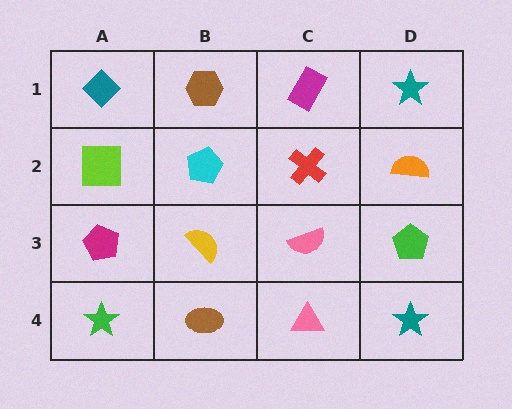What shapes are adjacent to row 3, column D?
An orange semicircle (row 2, column D), a teal star (row 4, column D), a pink semicircle (row 3, column C).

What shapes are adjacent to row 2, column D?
A teal star (row 1, column D), a green pentagon (row 3, column D), a red cross (row 2, column C).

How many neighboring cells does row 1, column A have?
2.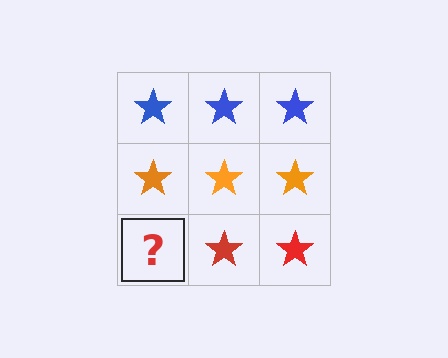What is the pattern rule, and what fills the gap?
The rule is that each row has a consistent color. The gap should be filled with a red star.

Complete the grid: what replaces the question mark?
The question mark should be replaced with a red star.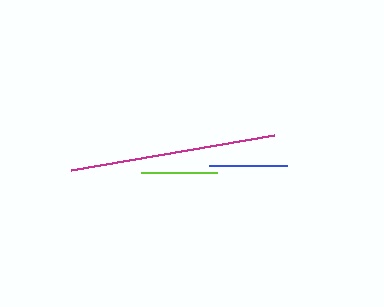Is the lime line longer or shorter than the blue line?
The blue line is longer than the lime line.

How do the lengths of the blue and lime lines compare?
The blue and lime lines are approximately the same length.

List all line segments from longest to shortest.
From longest to shortest: magenta, blue, lime.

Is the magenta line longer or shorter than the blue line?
The magenta line is longer than the blue line.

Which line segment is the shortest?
The lime line is the shortest at approximately 76 pixels.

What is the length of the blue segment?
The blue segment is approximately 78 pixels long.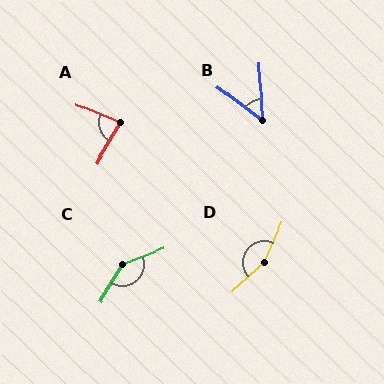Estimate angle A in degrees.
Approximately 82 degrees.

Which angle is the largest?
D, at approximately 157 degrees.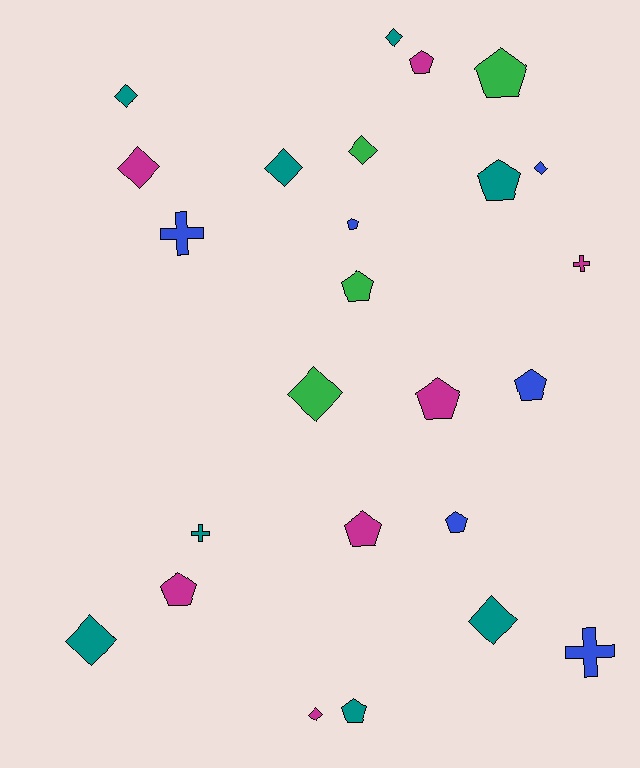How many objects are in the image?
There are 25 objects.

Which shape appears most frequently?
Pentagon, with 11 objects.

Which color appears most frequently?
Teal, with 8 objects.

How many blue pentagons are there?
There are 3 blue pentagons.